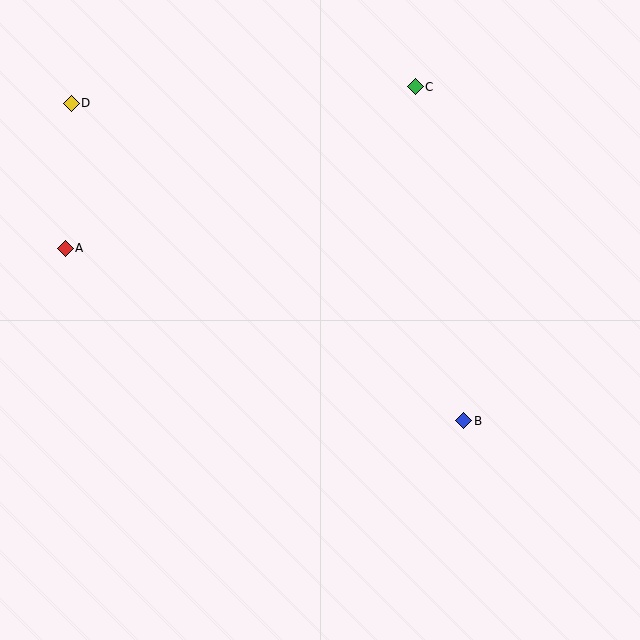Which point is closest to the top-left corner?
Point D is closest to the top-left corner.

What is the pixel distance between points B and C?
The distance between B and C is 338 pixels.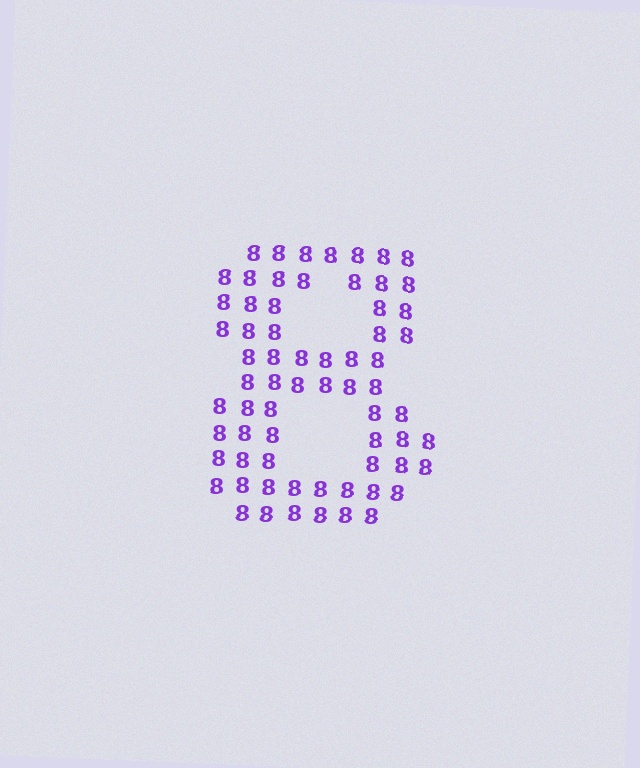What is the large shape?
The large shape is the digit 8.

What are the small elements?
The small elements are digit 8's.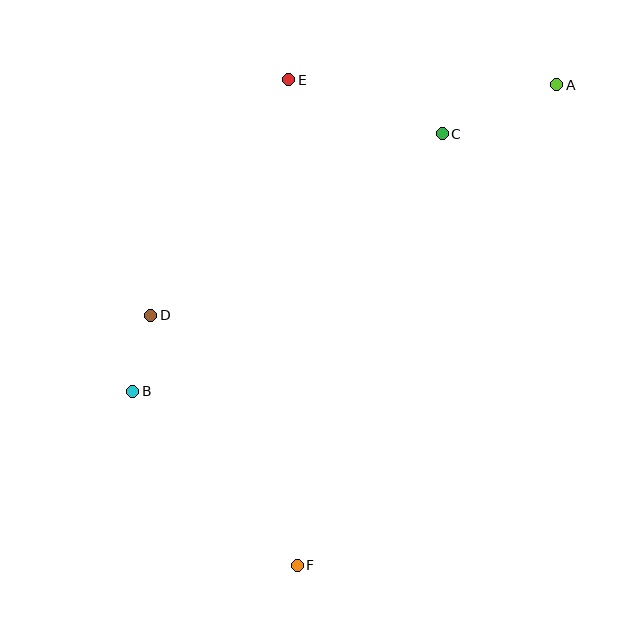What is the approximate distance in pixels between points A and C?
The distance between A and C is approximately 125 pixels.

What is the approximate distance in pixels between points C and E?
The distance between C and E is approximately 163 pixels.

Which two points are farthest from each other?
Points A and F are farthest from each other.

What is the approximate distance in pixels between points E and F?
The distance between E and F is approximately 486 pixels.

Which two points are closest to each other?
Points B and D are closest to each other.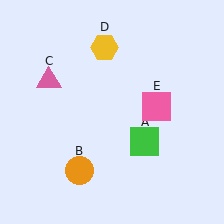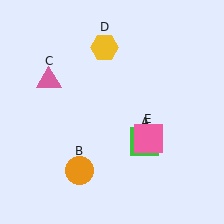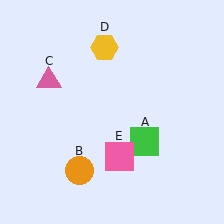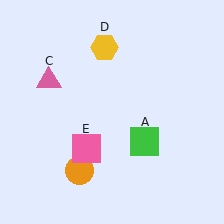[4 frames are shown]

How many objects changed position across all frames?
1 object changed position: pink square (object E).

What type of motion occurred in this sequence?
The pink square (object E) rotated clockwise around the center of the scene.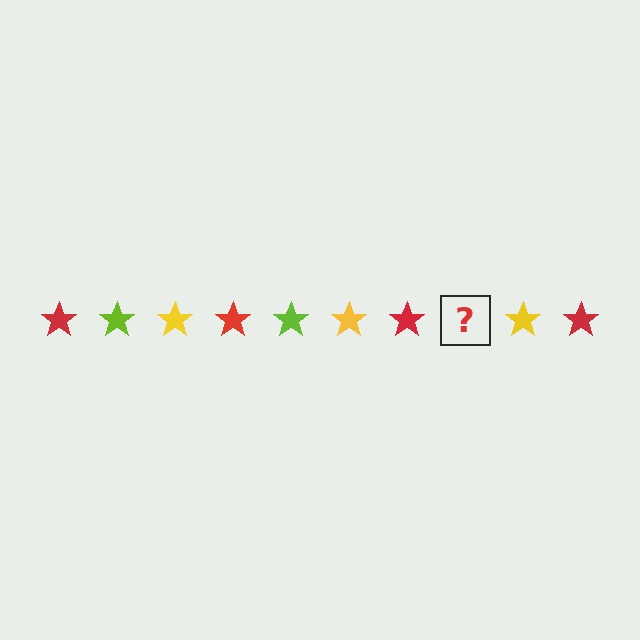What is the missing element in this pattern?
The missing element is a lime star.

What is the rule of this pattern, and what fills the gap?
The rule is that the pattern cycles through red, lime, yellow stars. The gap should be filled with a lime star.